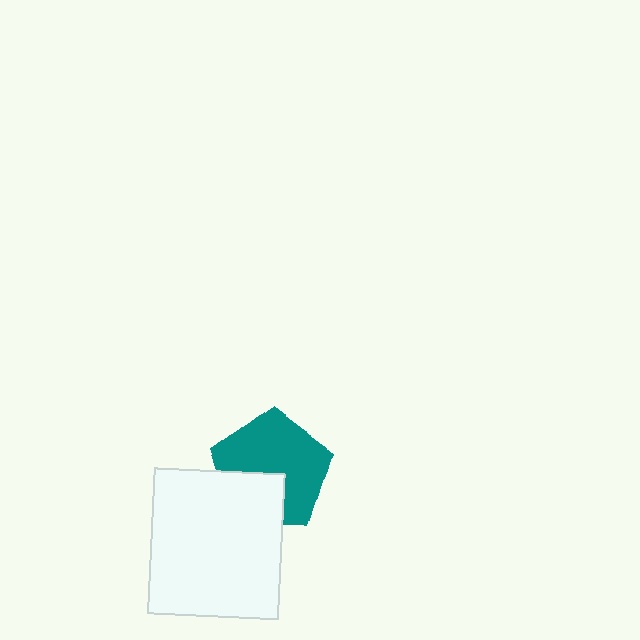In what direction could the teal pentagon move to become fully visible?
The teal pentagon could move up. That would shift it out from behind the white rectangle entirely.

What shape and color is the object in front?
The object in front is a white rectangle.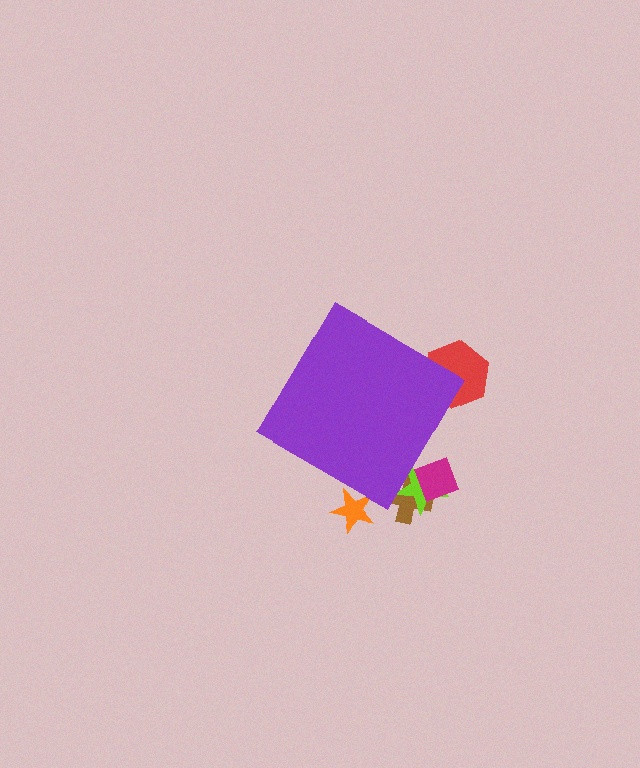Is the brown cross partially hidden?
Yes, the brown cross is partially hidden behind the purple diamond.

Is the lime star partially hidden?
Yes, the lime star is partially hidden behind the purple diamond.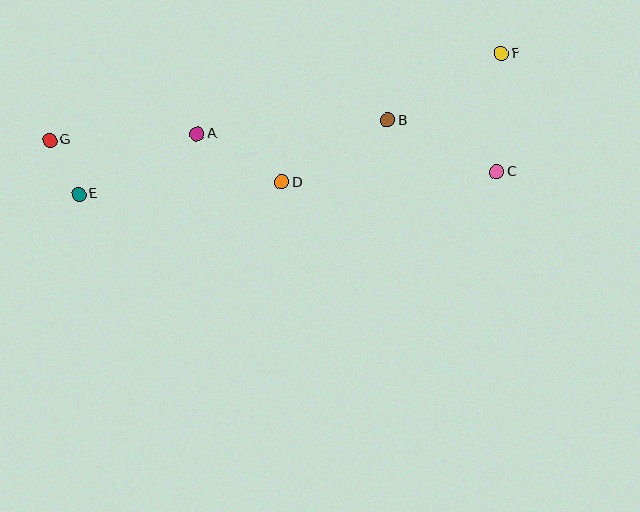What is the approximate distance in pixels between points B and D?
The distance between B and D is approximately 122 pixels.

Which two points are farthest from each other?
Points F and G are farthest from each other.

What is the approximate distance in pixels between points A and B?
The distance between A and B is approximately 191 pixels.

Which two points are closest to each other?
Points E and G are closest to each other.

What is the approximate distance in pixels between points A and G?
The distance between A and G is approximately 148 pixels.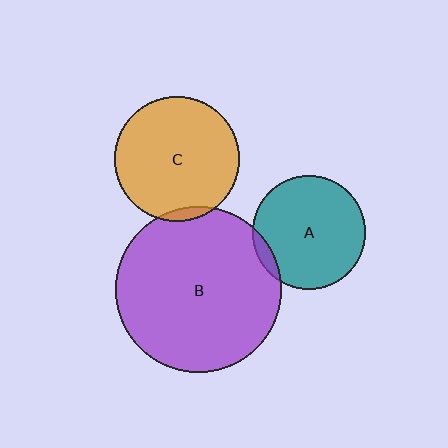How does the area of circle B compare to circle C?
Approximately 1.8 times.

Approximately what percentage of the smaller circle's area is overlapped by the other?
Approximately 5%.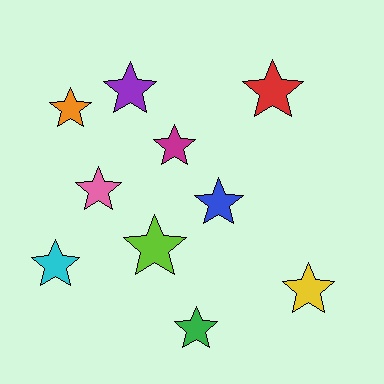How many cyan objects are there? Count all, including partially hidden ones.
There is 1 cyan object.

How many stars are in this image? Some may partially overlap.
There are 10 stars.